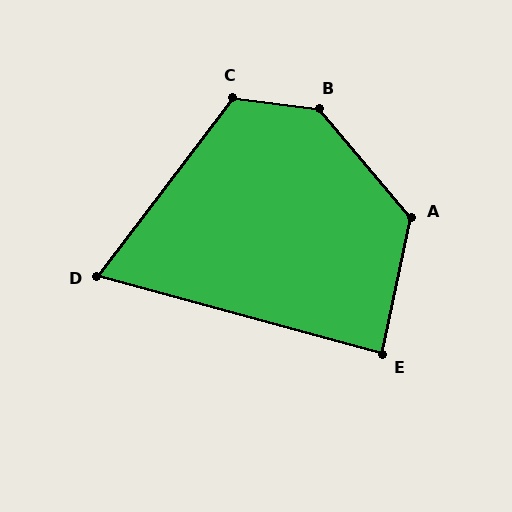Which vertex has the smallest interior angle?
D, at approximately 68 degrees.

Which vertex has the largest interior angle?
B, at approximately 138 degrees.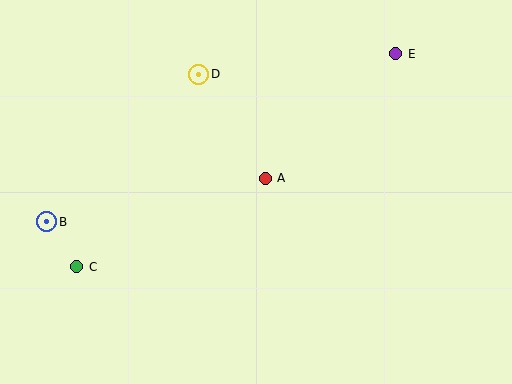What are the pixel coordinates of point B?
Point B is at (47, 222).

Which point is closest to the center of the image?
Point A at (265, 178) is closest to the center.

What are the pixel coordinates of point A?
Point A is at (265, 178).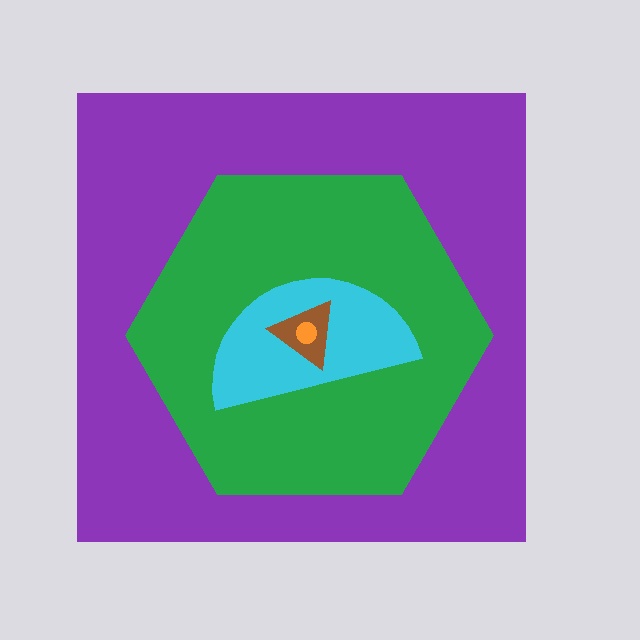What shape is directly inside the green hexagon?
The cyan semicircle.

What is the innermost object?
The orange circle.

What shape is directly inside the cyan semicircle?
The brown triangle.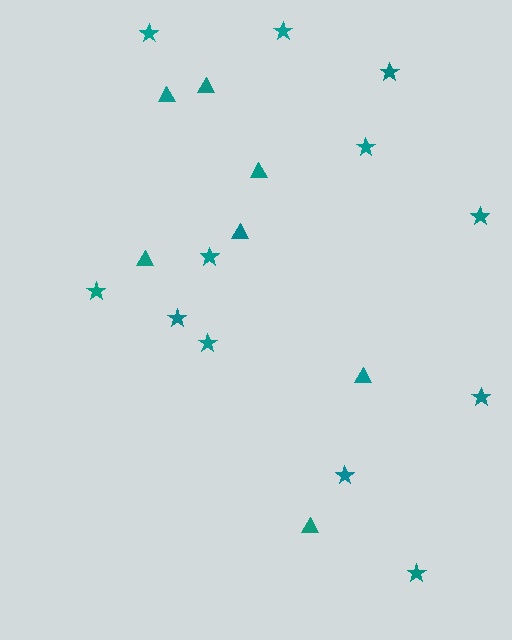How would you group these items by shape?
There are 2 groups: one group of triangles (7) and one group of stars (12).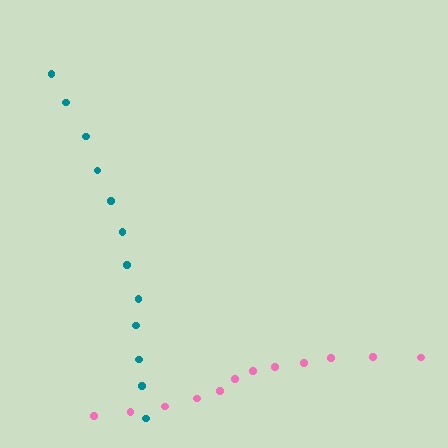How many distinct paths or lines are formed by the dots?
There are 2 distinct paths.